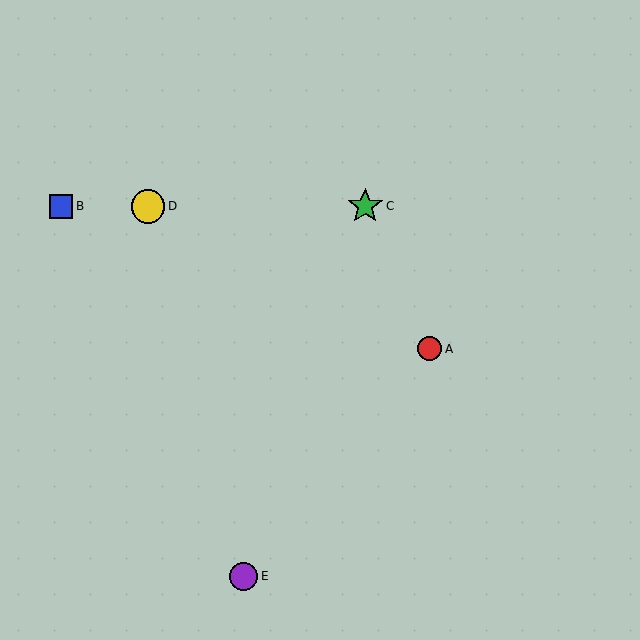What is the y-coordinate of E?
Object E is at y≈576.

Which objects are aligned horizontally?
Objects B, C, D are aligned horizontally.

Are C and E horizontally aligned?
No, C is at y≈206 and E is at y≈576.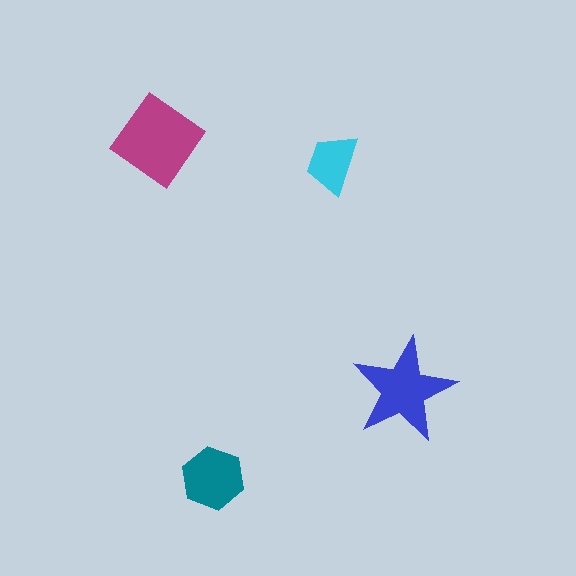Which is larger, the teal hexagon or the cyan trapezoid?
The teal hexagon.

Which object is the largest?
The magenta diamond.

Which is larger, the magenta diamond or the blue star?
The magenta diamond.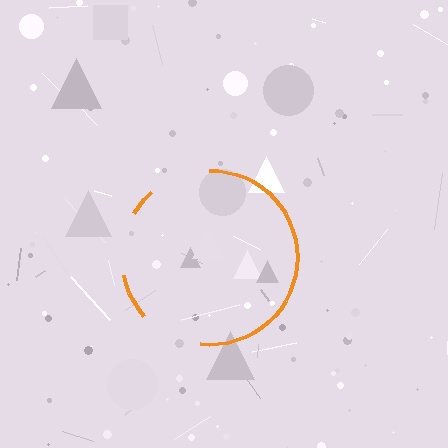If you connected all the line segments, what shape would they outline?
They would outline a circle.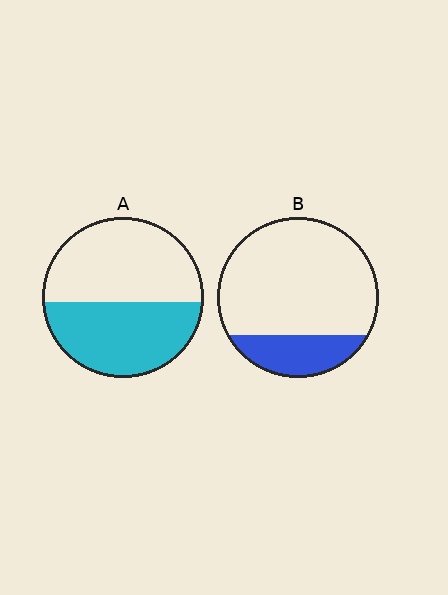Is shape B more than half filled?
No.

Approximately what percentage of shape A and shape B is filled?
A is approximately 45% and B is approximately 20%.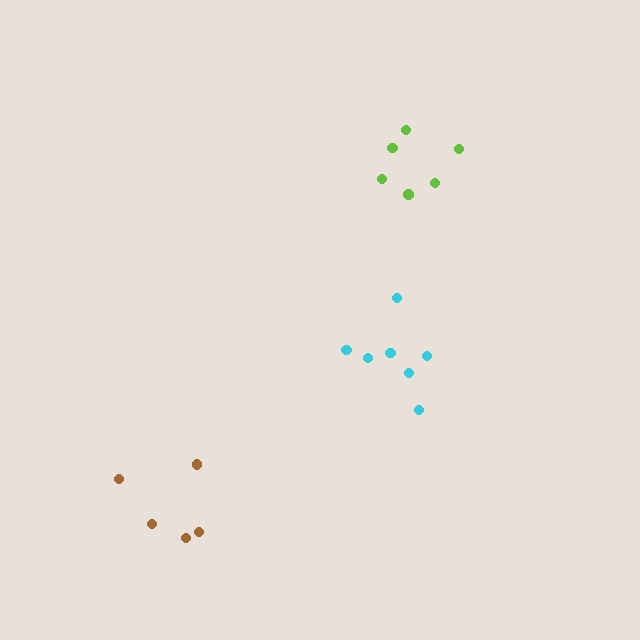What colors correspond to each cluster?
The clusters are colored: lime, cyan, brown.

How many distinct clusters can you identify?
There are 3 distinct clusters.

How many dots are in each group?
Group 1: 6 dots, Group 2: 7 dots, Group 3: 5 dots (18 total).